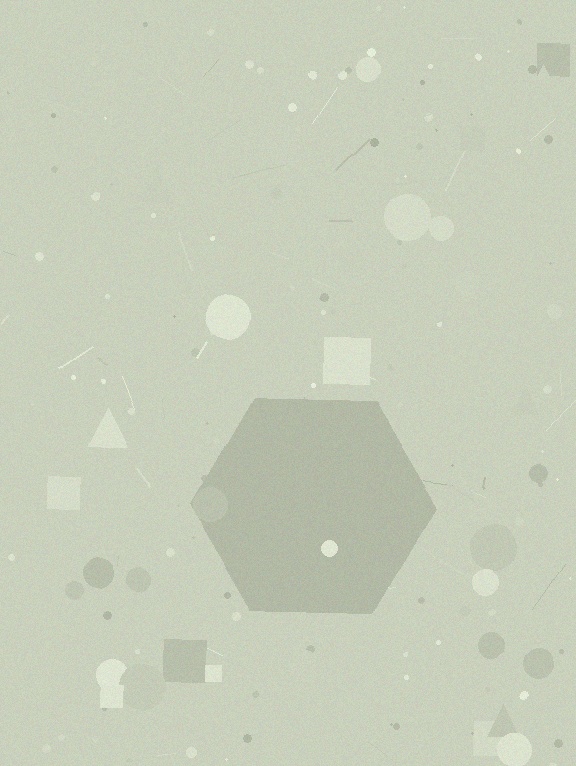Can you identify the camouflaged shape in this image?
The camouflaged shape is a hexagon.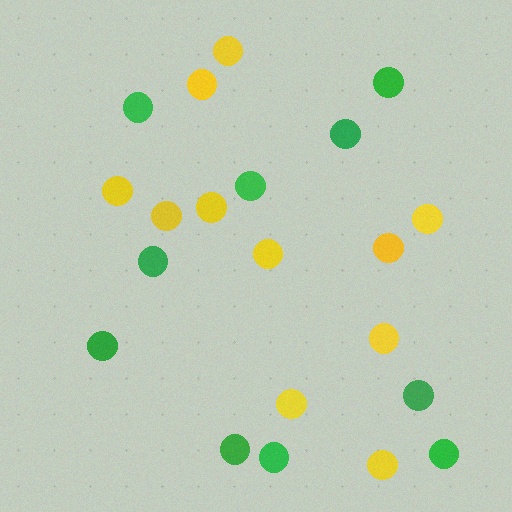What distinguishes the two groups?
There are 2 groups: one group of yellow circles (11) and one group of green circles (10).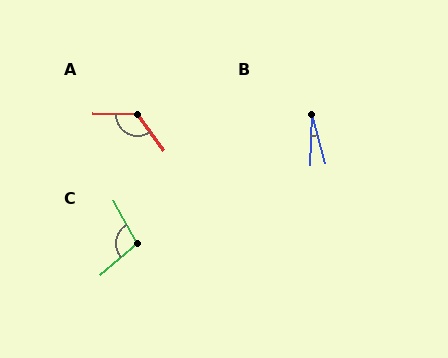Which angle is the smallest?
B, at approximately 18 degrees.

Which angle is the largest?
A, at approximately 127 degrees.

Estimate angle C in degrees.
Approximately 102 degrees.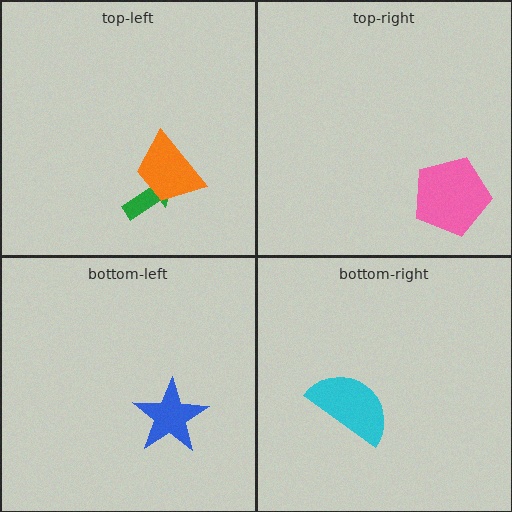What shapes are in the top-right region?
The pink pentagon.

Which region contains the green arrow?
The top-left region.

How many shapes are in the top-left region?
2.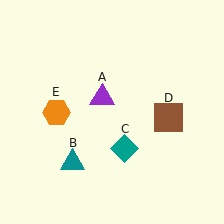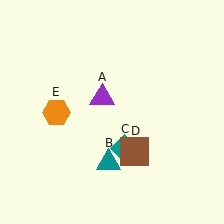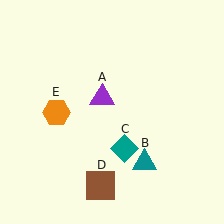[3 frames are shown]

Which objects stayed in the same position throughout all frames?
Purple triangle (object A) and teal diamond (object C) and orange hexagon (object E) remained stationary.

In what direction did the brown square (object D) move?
The brown square (object D) moved down and to the left.